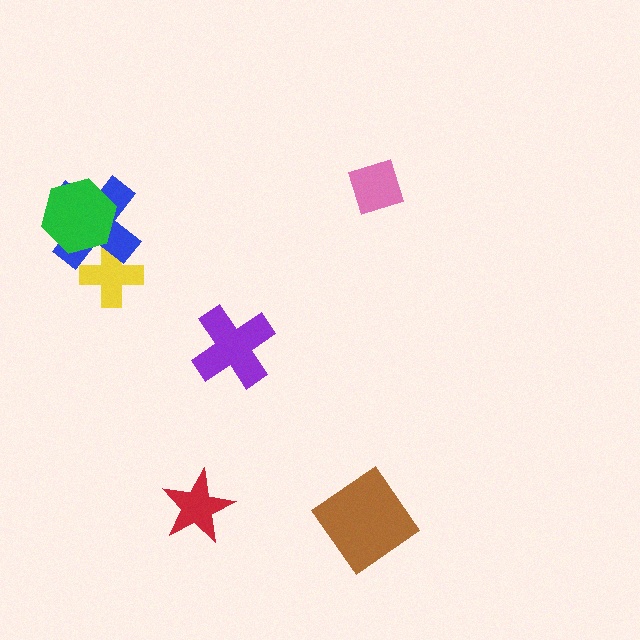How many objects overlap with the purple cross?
0 objects overlap with the purple cross.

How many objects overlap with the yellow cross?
1 object overlaps with the yellow cross.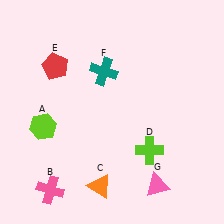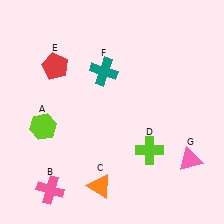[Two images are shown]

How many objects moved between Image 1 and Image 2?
1 object moved between the two images.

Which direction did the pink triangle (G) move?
The pink triangle (G) moved right.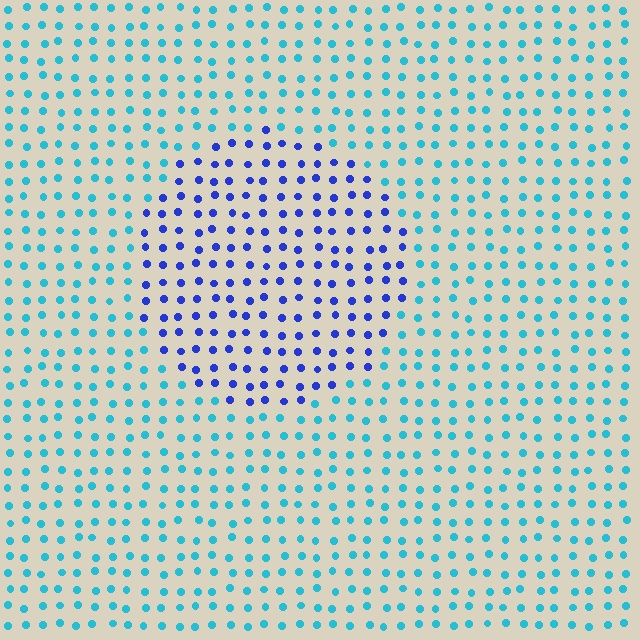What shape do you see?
I see a circle.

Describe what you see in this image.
The image is filled with small cyan elements in a uniform arrangement. A circle-shaped region is visible where the elements are tinted to a slightly different hue, forming a subtle color boundary.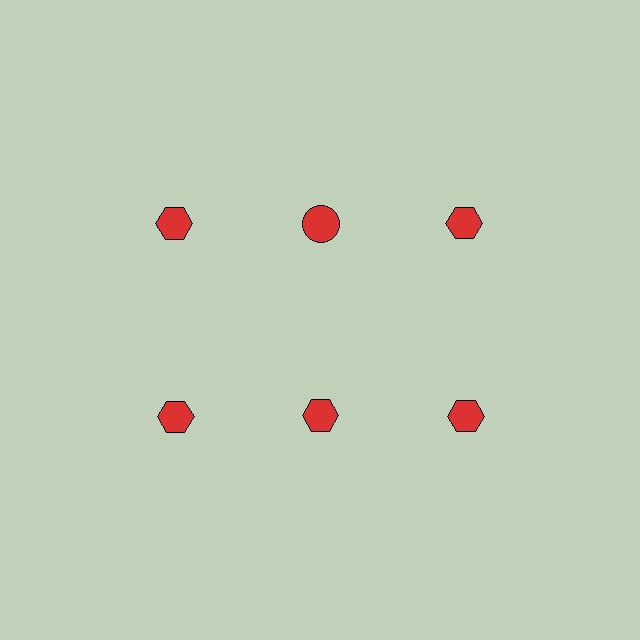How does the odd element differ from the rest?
It has a different shape: circle instead of hexagon.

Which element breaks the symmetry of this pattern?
The red circle in the top row, second from left column breaks the symmetry. All other shapes are red hexagons.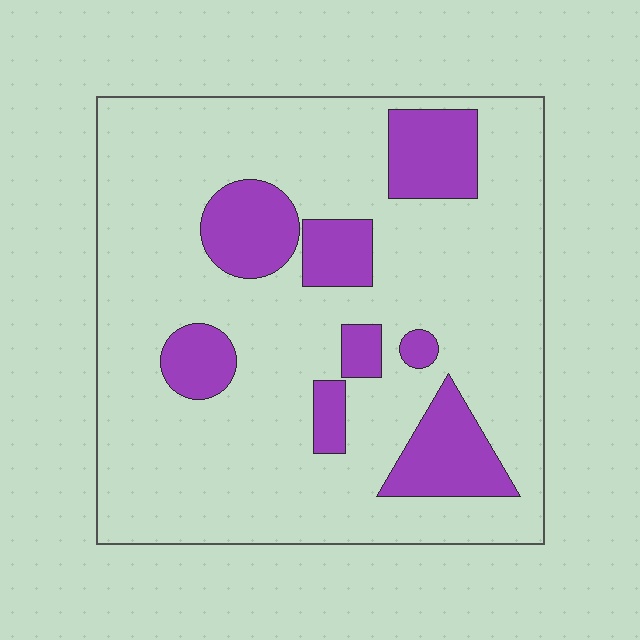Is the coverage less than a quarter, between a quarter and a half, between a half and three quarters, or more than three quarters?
Less than a quarter.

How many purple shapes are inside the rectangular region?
8.